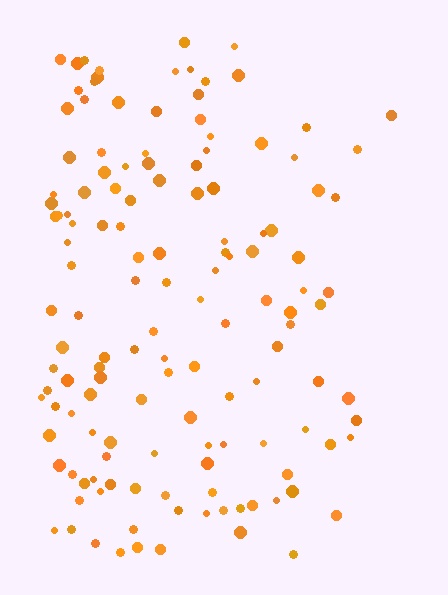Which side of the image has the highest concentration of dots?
The left.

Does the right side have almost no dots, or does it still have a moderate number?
Still a moderate number, just noticeably fewer than the left.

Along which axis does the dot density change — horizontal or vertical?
Horizontal.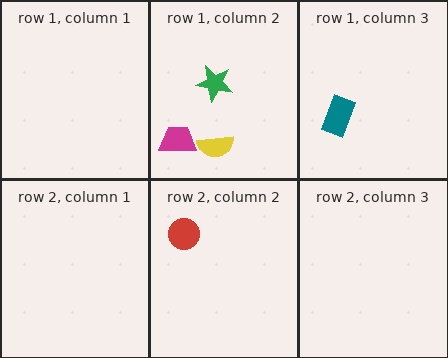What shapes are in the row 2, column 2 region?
The red circle.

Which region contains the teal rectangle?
The row 1, column 3 region.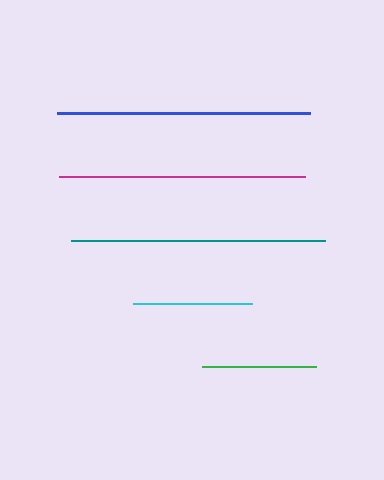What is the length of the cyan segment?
The cyan segment is approximately 119 pixels long.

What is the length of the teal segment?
The teal segment is approximately 254 pixels long.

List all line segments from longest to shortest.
From longest to shortest: teal, blue, magenta, cyan, green.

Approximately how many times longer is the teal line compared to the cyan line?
The teal line is approximately 2.1 times the length of the cyan line.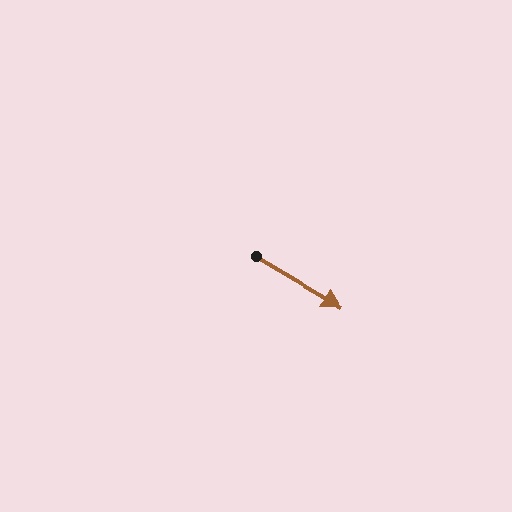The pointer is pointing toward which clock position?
Roughly 4 o'clock.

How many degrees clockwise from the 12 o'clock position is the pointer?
Approximately 120 degrees.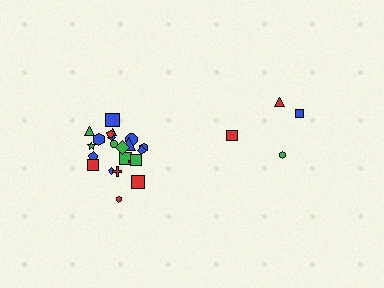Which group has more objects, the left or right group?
The left group.